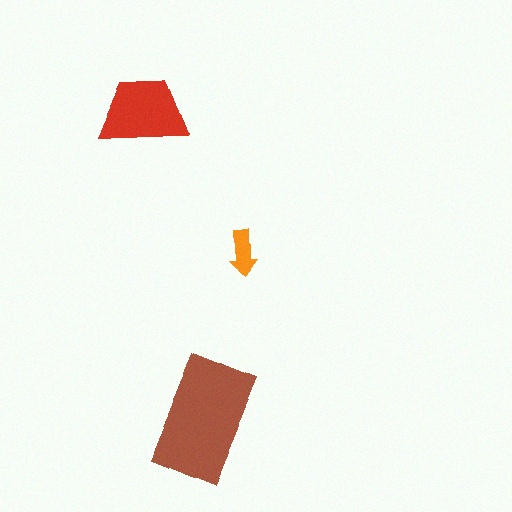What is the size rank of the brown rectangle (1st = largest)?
1st.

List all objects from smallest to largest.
The orange arrow, the red trapezoid, the brown rectangle.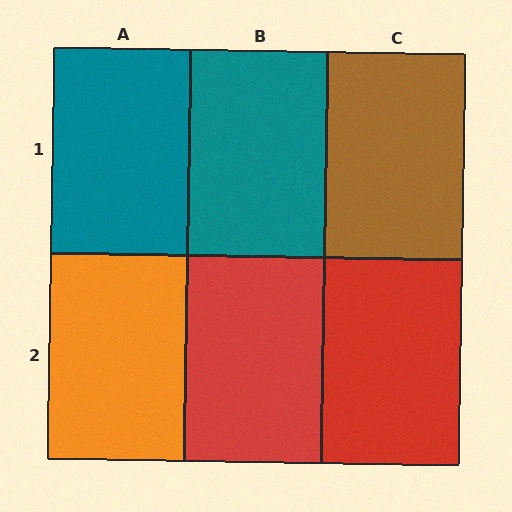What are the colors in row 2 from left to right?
Orange, red, red.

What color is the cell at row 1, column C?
Brown.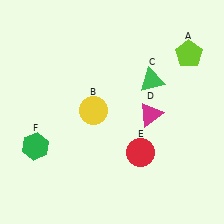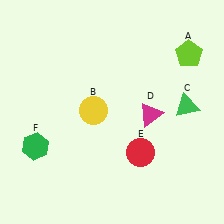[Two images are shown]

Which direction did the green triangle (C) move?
The green triangle (C) moved right.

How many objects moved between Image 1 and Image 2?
1 object moved between the two images.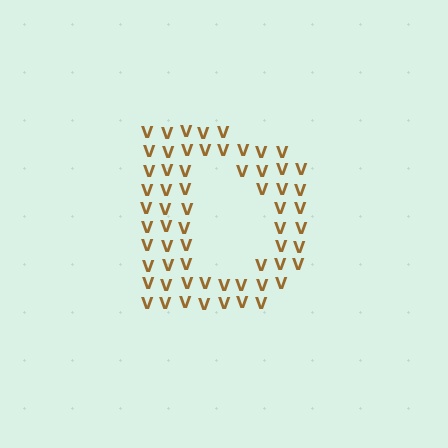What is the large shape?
The large shape is the letter D.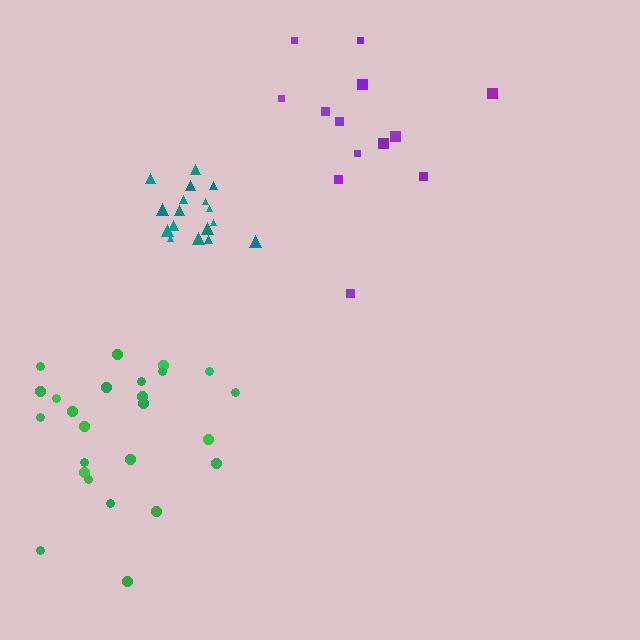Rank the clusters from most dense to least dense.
teal, green, purple.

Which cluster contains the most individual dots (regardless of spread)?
Green (25).